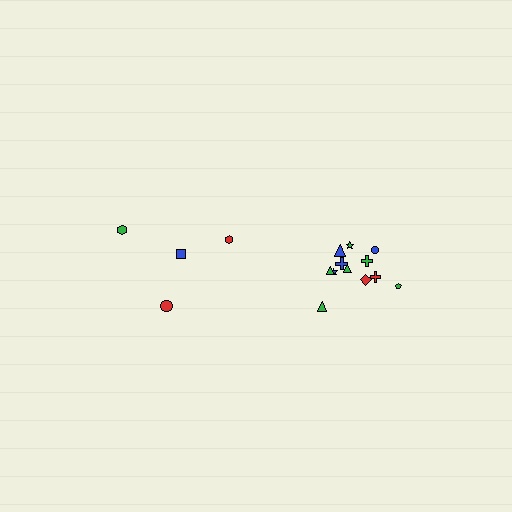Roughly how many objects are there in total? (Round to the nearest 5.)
Roughly 15 objects in total.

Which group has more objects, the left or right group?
The right group.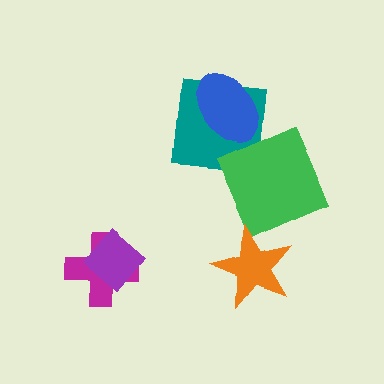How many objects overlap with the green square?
0 objects overlap with the green square.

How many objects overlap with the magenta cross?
1 object overlaps with the magenta cross.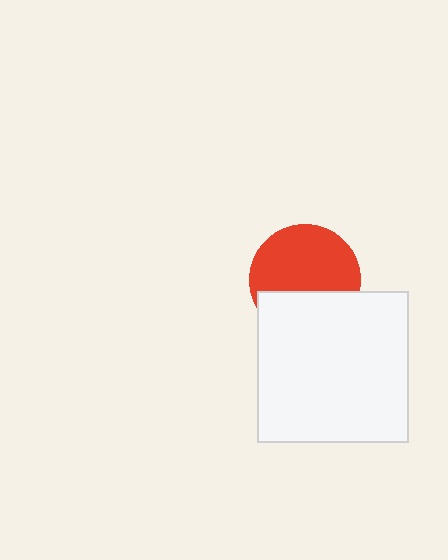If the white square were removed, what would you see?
You would see the complete red circle.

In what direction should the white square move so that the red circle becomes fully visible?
The white square should move down. That is the shortest direction to clear the overlap and leave the red circle fully visible.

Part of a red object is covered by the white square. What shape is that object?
It is a circle.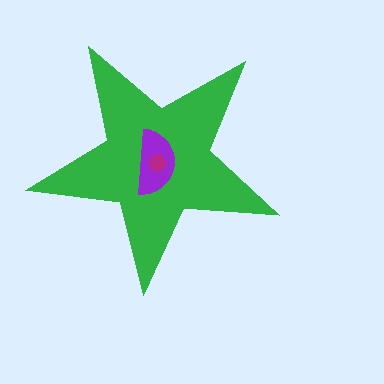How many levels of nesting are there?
3.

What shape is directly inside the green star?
The purple semicircle.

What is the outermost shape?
The green star.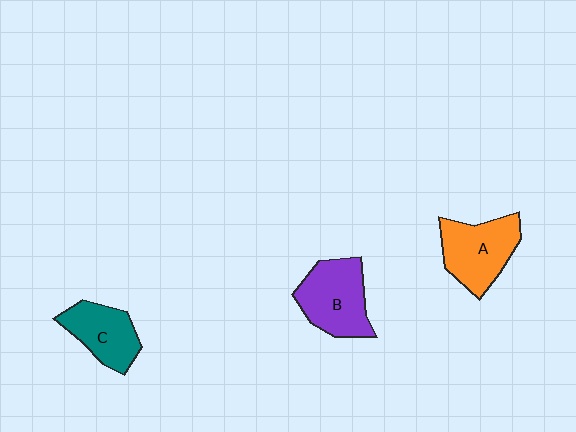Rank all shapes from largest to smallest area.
From largest to smallest: B (purple), A (orange), C (teal).